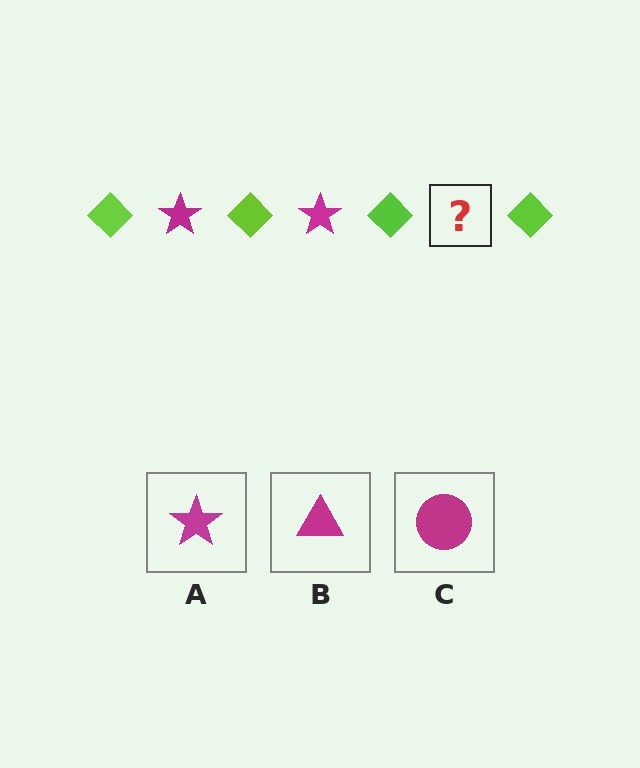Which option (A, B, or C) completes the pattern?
A.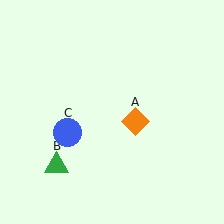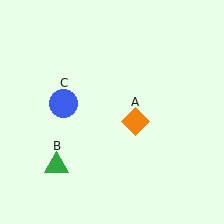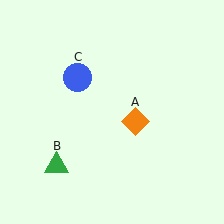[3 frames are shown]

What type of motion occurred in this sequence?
The blue circle (object C) rotated clockwise around the center of the scene.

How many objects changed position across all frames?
1 object changed position: blue circle (object C).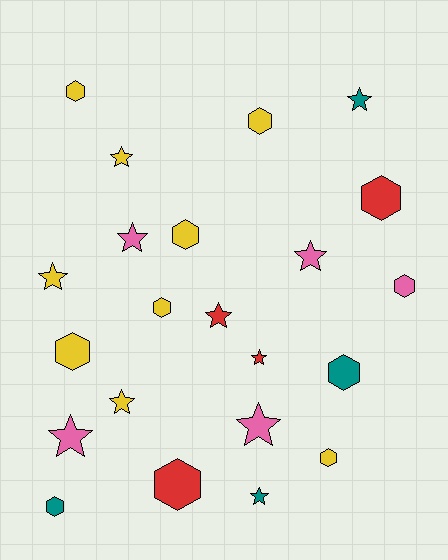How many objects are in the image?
There are 22 objects.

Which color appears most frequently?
Yellow, with 9 objects.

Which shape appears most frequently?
Star, with 11 objects.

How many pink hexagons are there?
There is 1 pink hexagon.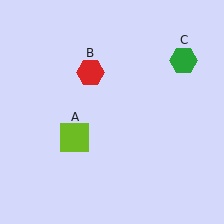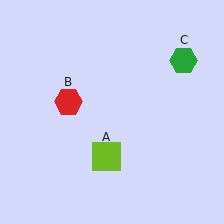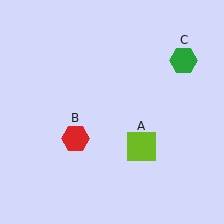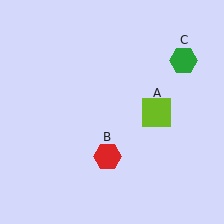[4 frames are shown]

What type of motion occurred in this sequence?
The lime square (object A), red hexagon (object B) rotated counterclockwise around the center of the scene.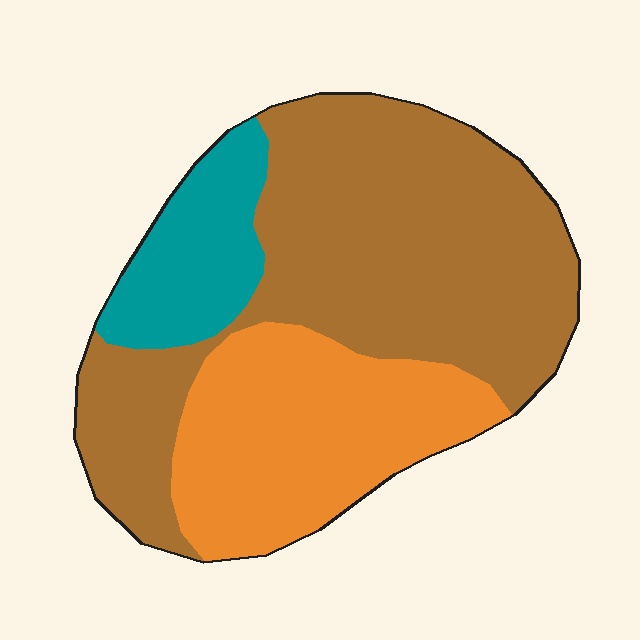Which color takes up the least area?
Teal, at roughly 15%.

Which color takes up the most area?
Brown, at roughly 55%.